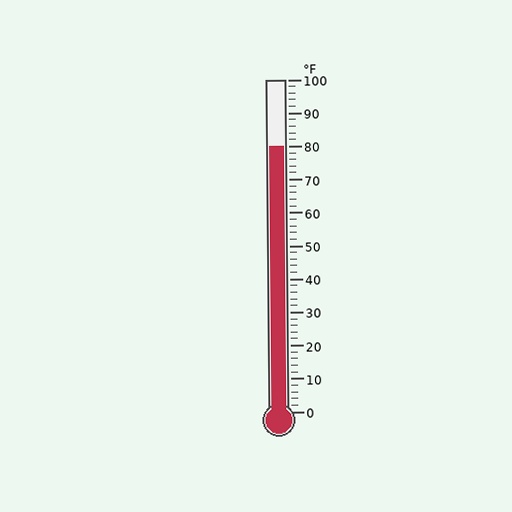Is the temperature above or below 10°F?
The temperature is above 10°F.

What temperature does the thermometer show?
The thermometer shows approximately 80°F.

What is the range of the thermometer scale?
The thermometer scale ranges from 0°F to 100°F.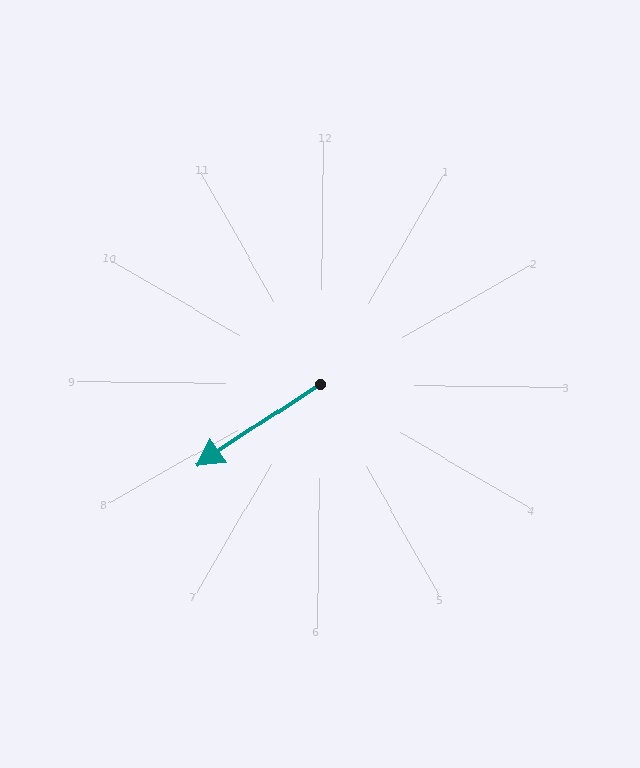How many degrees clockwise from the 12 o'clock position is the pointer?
Approximately 236 degrees.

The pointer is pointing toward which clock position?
Roughly 8 o'clock.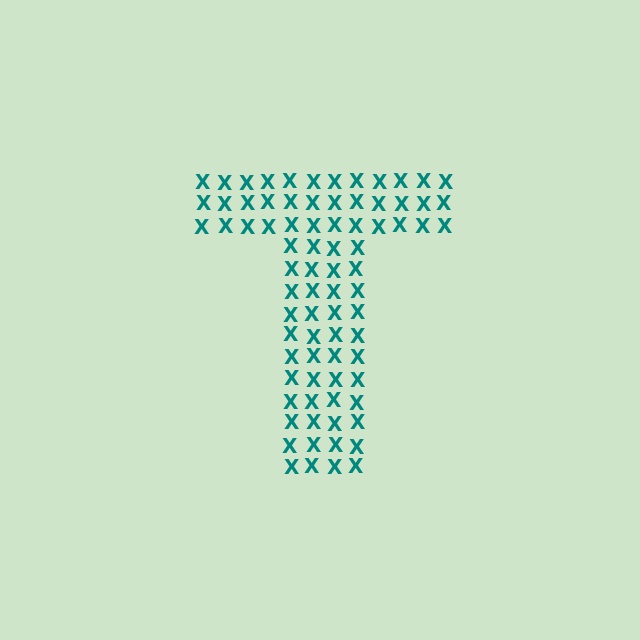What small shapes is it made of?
It is made of small letter X's.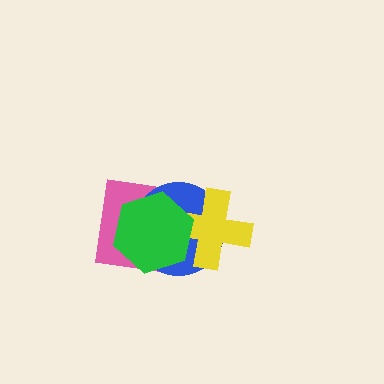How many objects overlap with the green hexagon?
3 objects overlap with the green hexagon.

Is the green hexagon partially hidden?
No, no other shape covers it.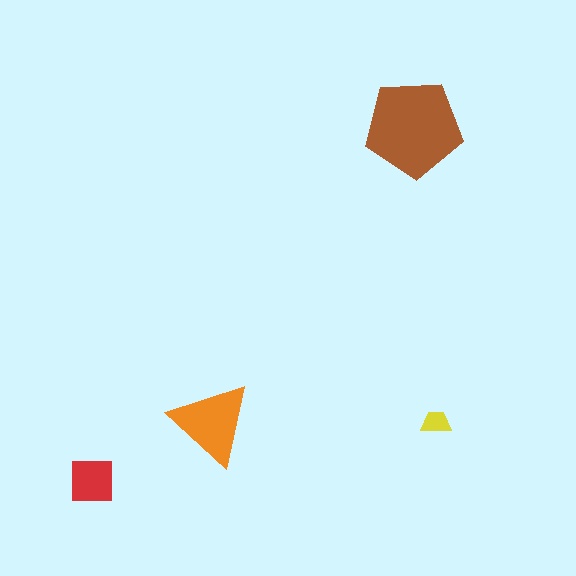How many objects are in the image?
There are 4 objects in the image.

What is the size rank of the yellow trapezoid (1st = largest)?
4th.